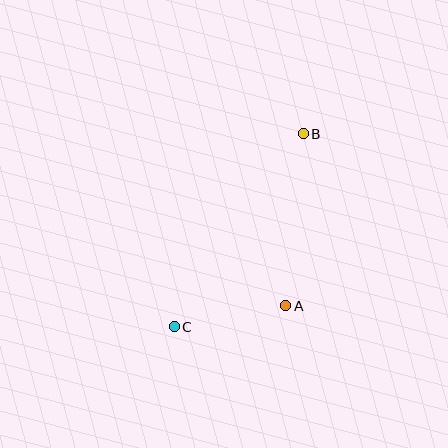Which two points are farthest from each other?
Points B and C are farthest from each other.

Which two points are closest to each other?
Points A and C are closest to each other.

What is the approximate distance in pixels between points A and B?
The distance between A and B is approximately 173 pixels.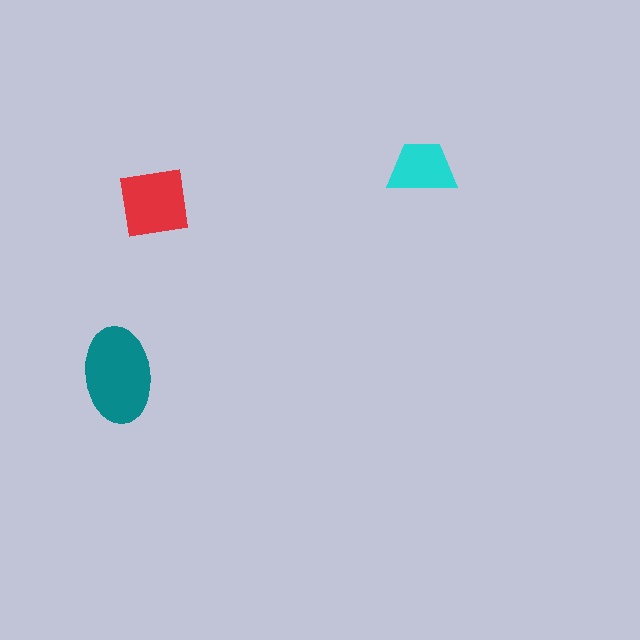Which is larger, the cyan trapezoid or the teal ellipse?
The teal ellipse.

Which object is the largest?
The teal ellipse.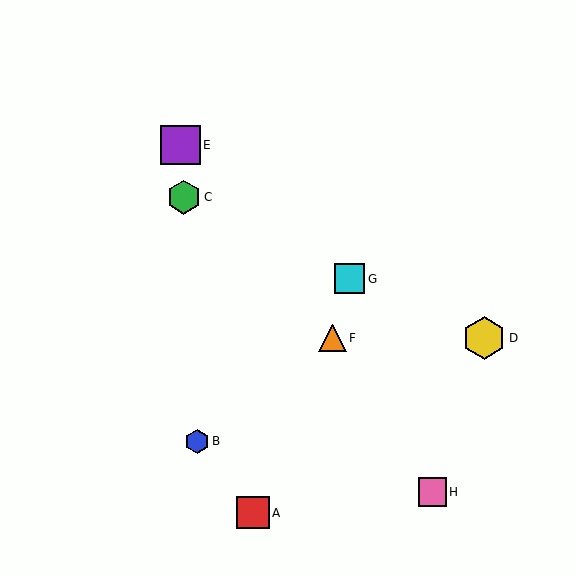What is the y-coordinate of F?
Object F is at y≈338.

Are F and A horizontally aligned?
No, F is at y≈338 and A is at y≈513.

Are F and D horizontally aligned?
Yes, both are at y≈338.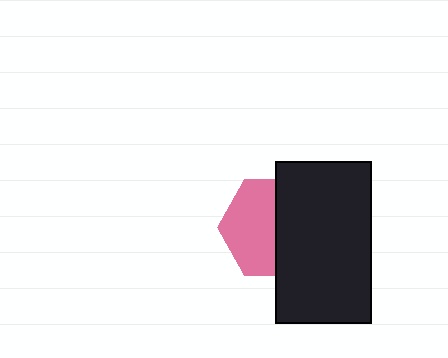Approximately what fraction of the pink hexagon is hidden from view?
Roughly 46% of the pink hexagon is hidden behind the black rectangle.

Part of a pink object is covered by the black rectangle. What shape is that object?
It is a hexagon.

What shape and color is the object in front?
The object in front is a black rectangle.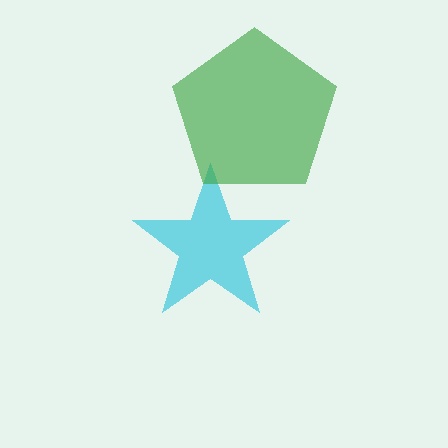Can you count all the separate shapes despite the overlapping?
Yes, there are 2 separate shapes.